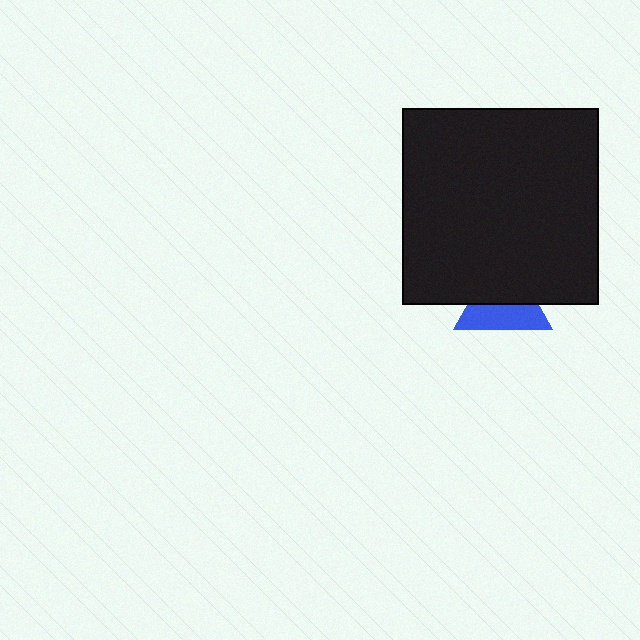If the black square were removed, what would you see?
You would see the complete blue triangle.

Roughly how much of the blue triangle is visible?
About half of it is visible (roughly 47%).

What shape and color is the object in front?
The object in front is a black square.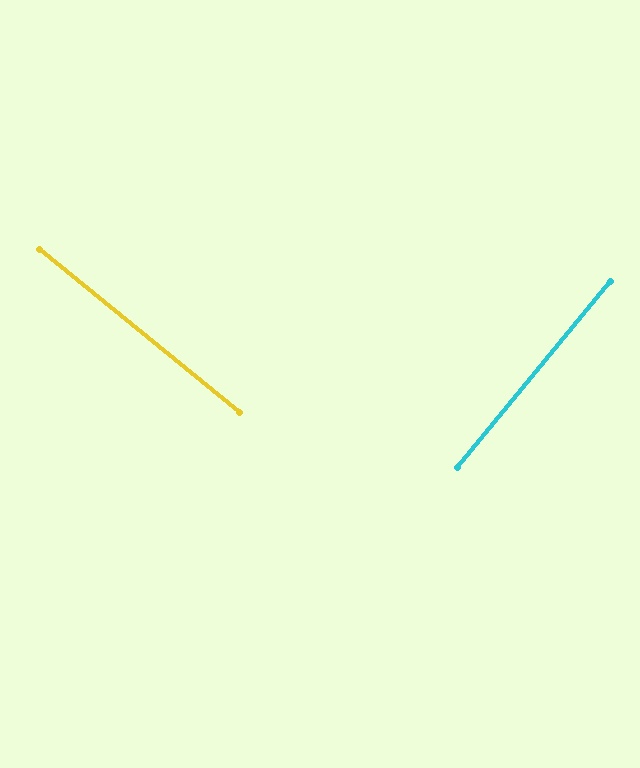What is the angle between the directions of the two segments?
Approximately 90 degrees.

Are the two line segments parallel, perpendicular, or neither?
Perpendicular — they meet at approximately 90°.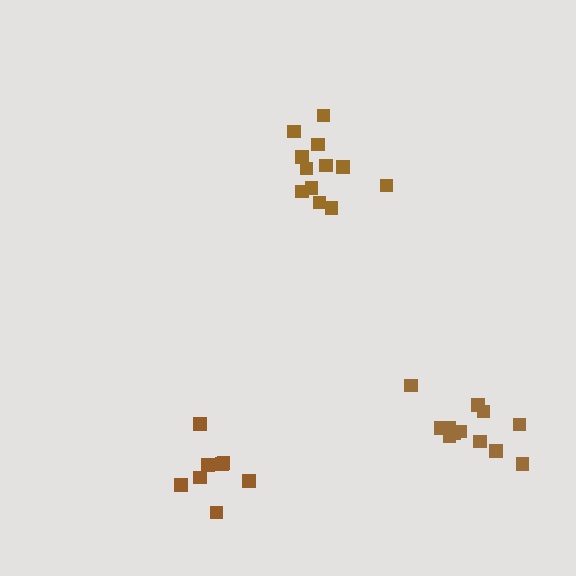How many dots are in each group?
Group 1: 12 dots, Group 2: 8 dots, Group 3: 12 dots (32 total).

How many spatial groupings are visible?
There are 3 spatial groupings.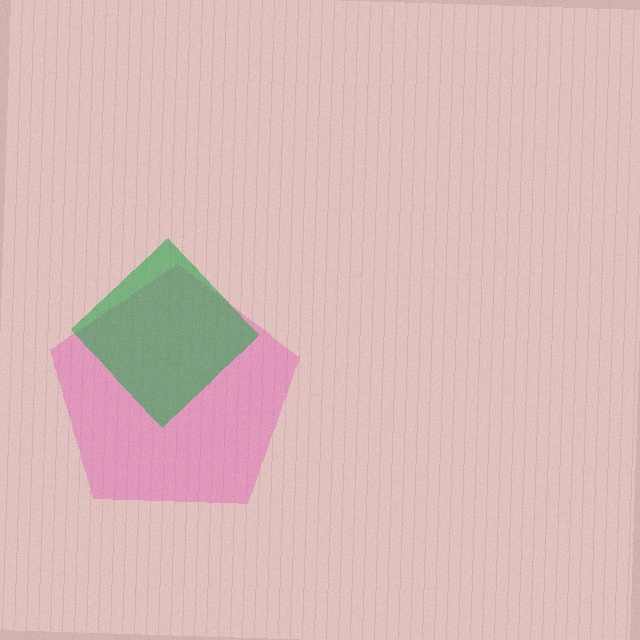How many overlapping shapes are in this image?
There are 2 overlapping shapes in the image.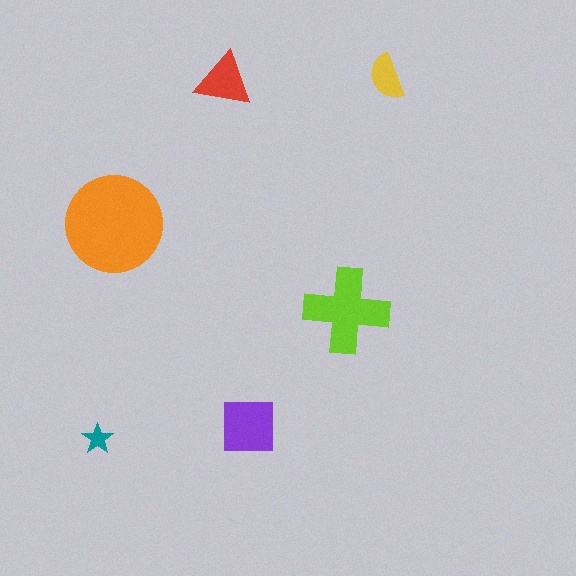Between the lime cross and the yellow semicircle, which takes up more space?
The lime cross.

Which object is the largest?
The orange circle.